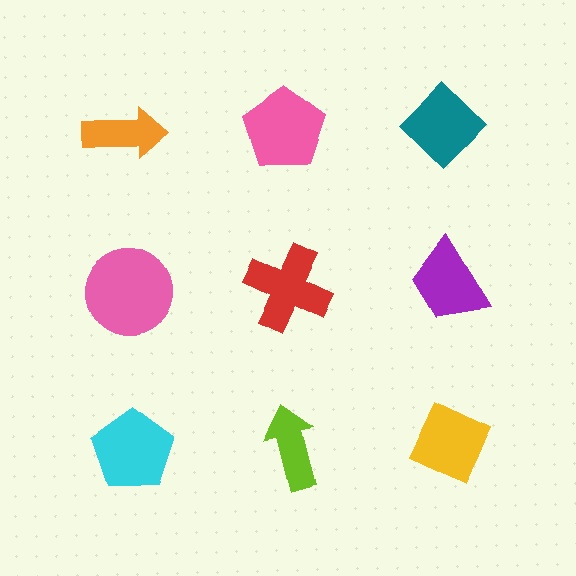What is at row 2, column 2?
A red cross.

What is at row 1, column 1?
An orange arrow.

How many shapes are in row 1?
3 shapes.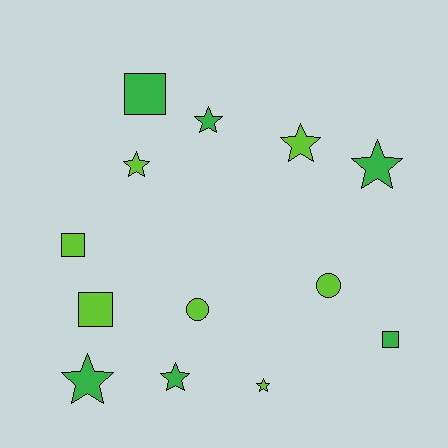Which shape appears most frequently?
Star, with 7 objects.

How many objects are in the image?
There are 13 objects.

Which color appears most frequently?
Lime, with 7 objects.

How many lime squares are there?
There are 2 lime squares.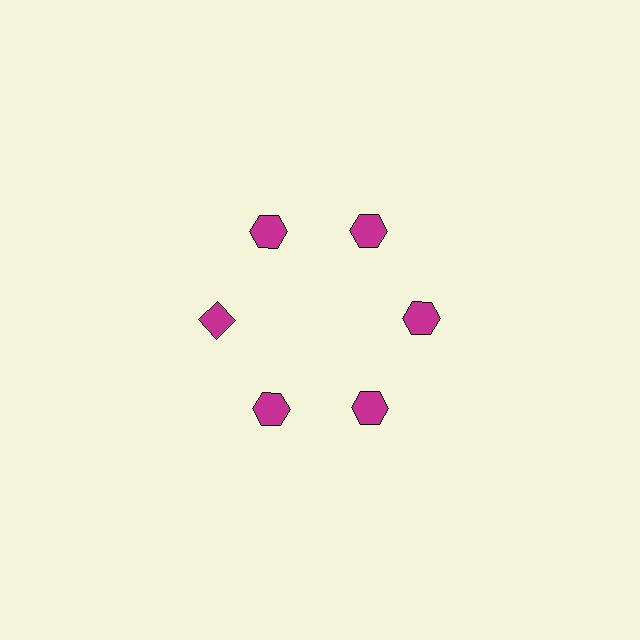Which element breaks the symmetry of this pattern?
The magenta diamond at roughly the 9 o'clock position breaks the symmetry. All other shapes are magenta hexagons.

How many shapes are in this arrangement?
There are 6 shapes arranged in a ring pattern.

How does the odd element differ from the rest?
It has a different shape: diamond instead of hexagon.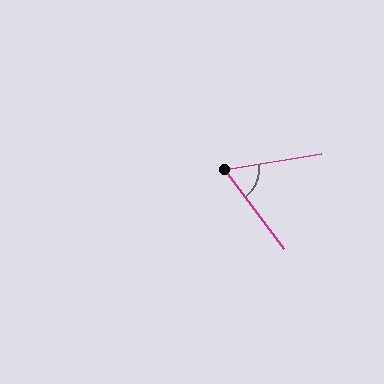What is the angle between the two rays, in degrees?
Approximately 63 degrees.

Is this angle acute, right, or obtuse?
It is acute.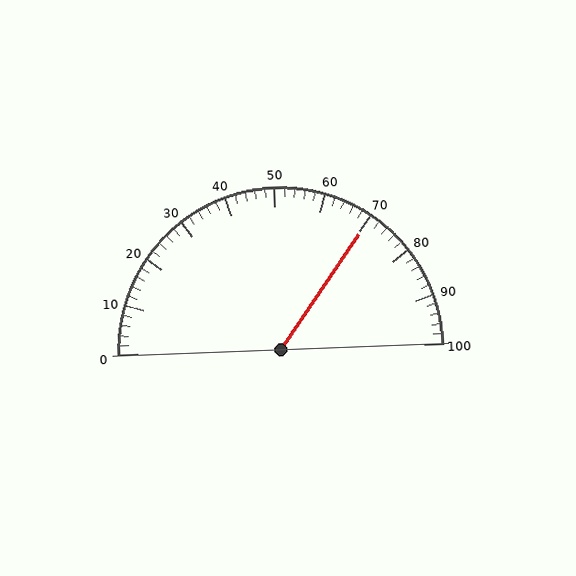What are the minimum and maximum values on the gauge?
The gauge ranges from 0 to 100.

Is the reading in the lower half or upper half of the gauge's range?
The reading is in the upper half of the range (0 to 100).